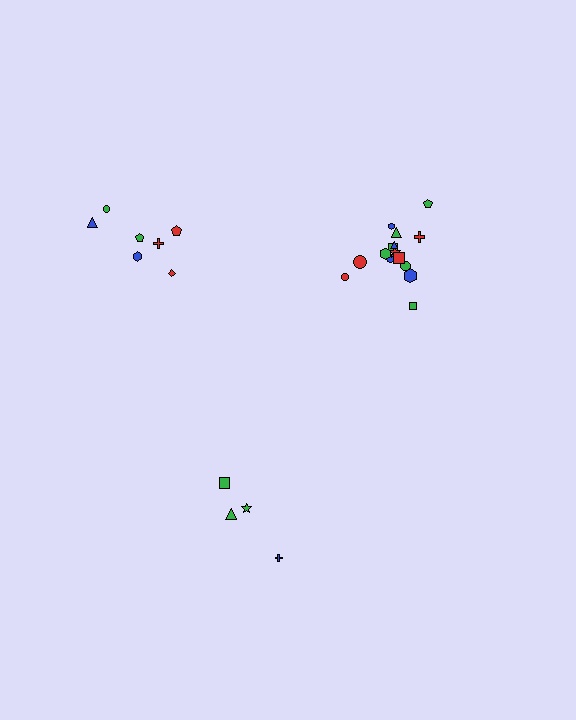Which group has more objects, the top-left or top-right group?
The top-right group.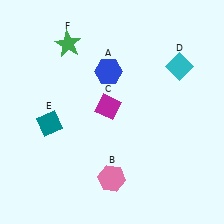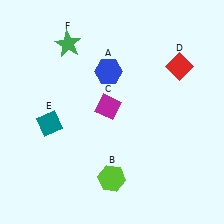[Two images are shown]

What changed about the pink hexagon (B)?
In Image 1, B is pink. In Image 2, it changed to lime.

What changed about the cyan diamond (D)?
In Image 1, D is cyan. In Image 2, it changed to red.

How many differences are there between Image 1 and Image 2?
There are 2 differences between the two images.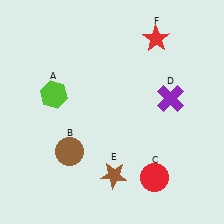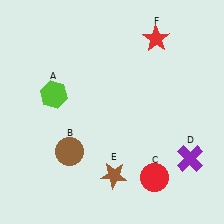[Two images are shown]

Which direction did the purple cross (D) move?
The purple cross (D) moved down.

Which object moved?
The purple cross (D) moved down.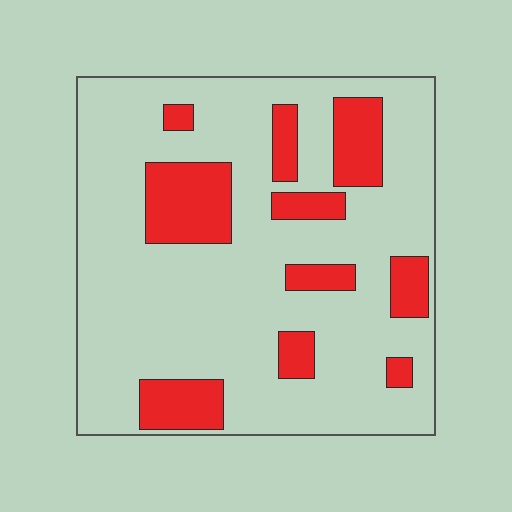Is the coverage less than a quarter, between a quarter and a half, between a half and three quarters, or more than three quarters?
Less than a quarter.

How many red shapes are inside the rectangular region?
10.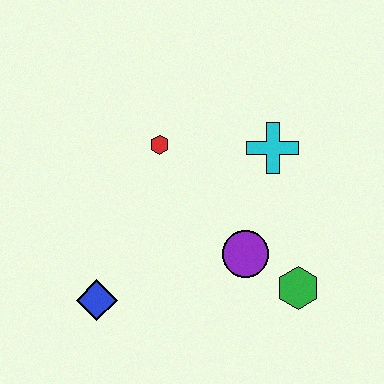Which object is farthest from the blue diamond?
The cyan cross is farthest from the blue diamond.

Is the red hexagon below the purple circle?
No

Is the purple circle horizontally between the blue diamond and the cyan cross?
Yes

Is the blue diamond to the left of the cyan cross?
Yes